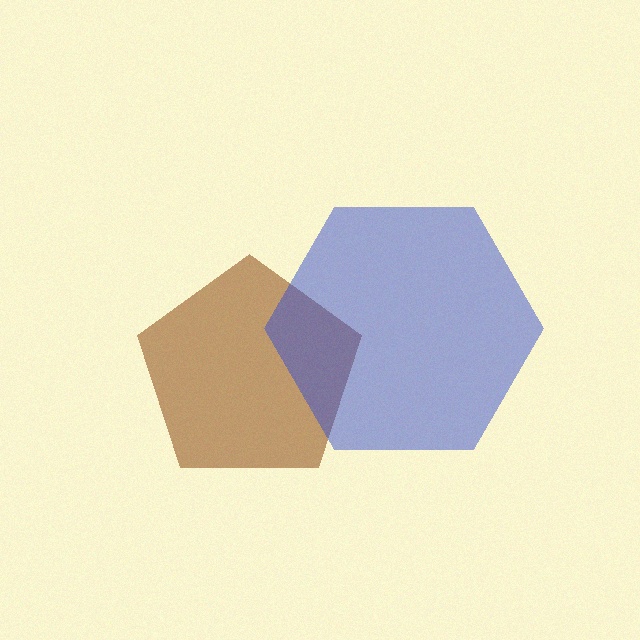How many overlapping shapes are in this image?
There are 2 overlapping shapes in the image.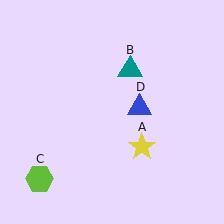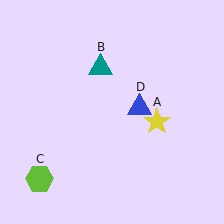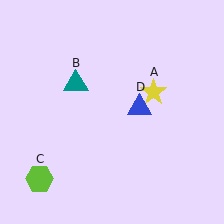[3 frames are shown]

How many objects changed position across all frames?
2 objects changed position: yellow star (object A), teal triangle (object B).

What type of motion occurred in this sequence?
The yellow star (object A), teal triangle (object B) rotated counterclockwise around the center of the scene.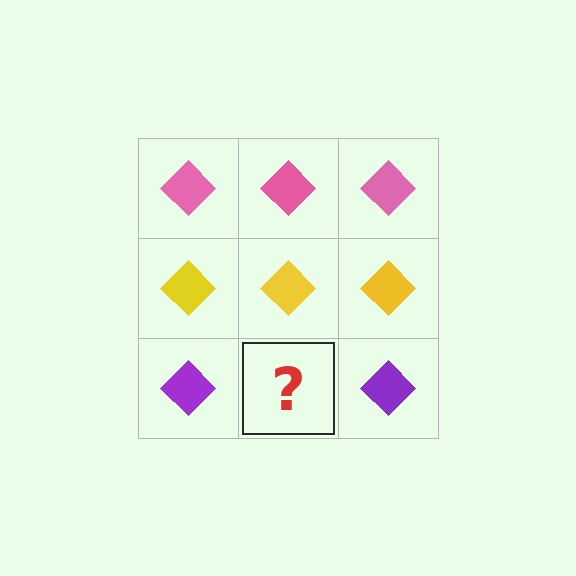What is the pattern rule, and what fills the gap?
The rule is that each row has a consistent color. The gap should be filled with a purple diamond.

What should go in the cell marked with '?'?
The missing cell should contain a purple diamond.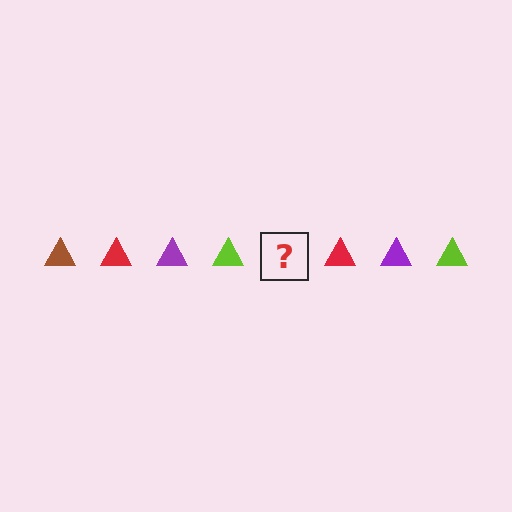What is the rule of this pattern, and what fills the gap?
The rule is that the pattern cycles through brown, red, purple, lime triangles. The gap should be filled with a brown triangle.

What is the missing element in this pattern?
The missing element is a brown triangle.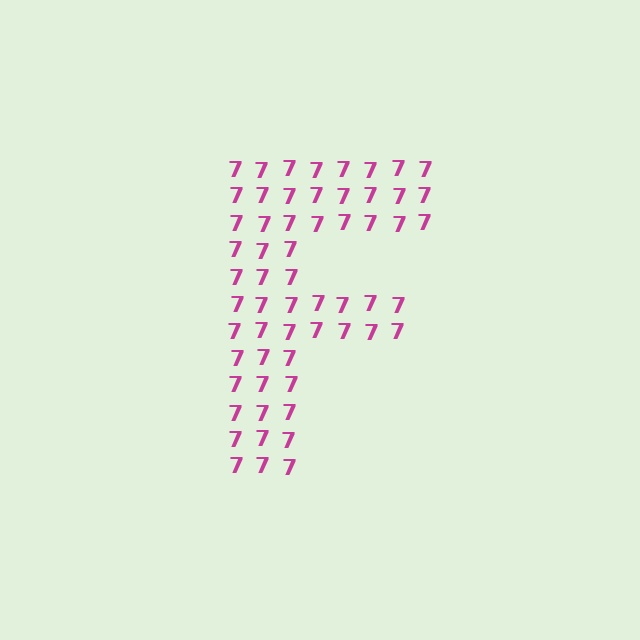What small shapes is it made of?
It is made of small digit 7's.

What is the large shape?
The large shape is the letter F.